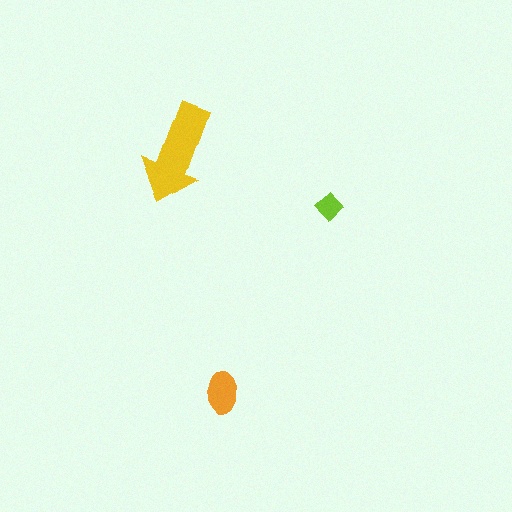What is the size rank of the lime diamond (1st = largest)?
3rd.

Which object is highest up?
The yellow arrow is topmost.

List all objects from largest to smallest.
The yellow arrow, the orange ellipse, the lime diamond.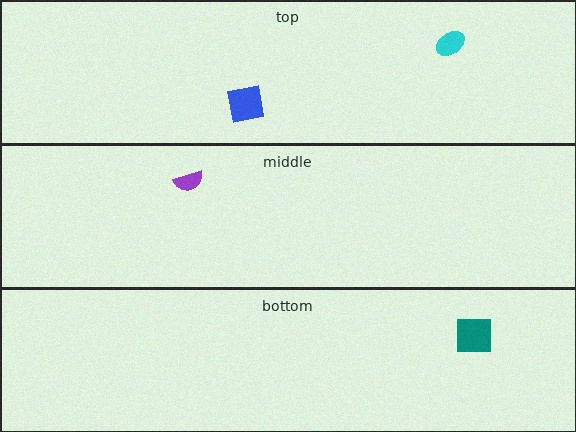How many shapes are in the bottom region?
1.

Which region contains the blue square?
The top region.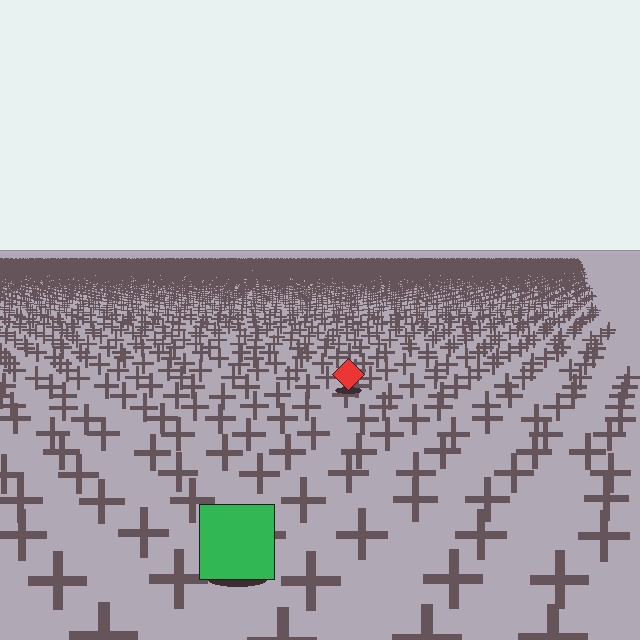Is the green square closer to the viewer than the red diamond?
Yes. The green square is closer — you can tell from the texture gradient: the ground texture is coarser near it.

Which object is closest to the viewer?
The green square is closest. The texture marks near it are larger and more spread out.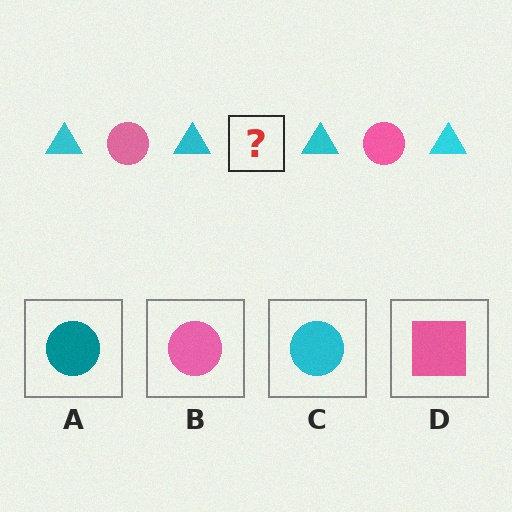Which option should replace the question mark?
Option B.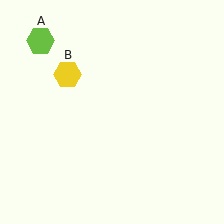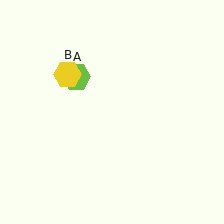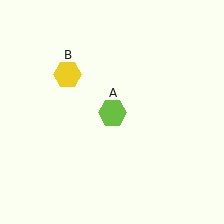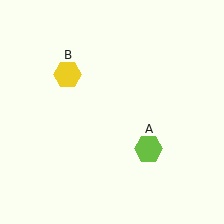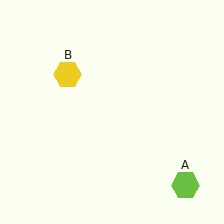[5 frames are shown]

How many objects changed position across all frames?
1 object changed position: lime hexagon (object A).